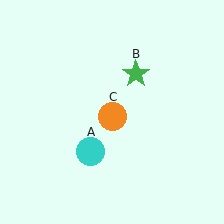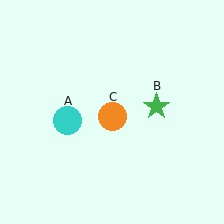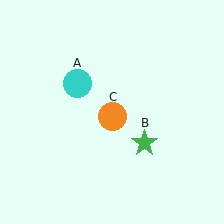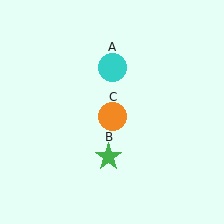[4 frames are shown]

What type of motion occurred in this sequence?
The cyan circle (object A), green star (object B) rotated clockwise around the center of the scene.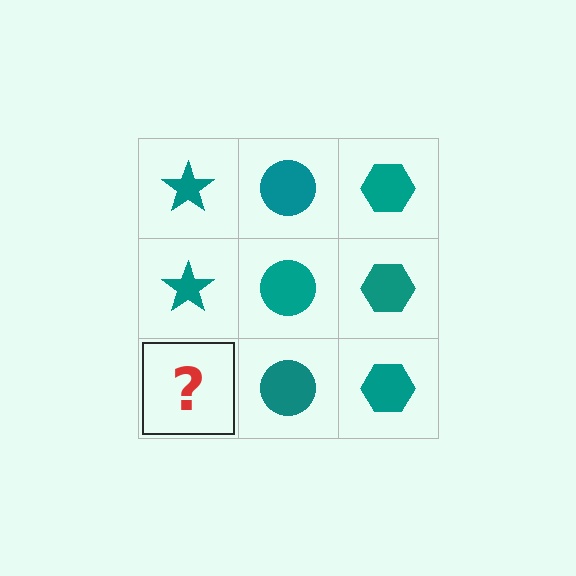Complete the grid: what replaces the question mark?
The question mark should be replaced with a teal star.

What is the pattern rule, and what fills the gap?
The rule is that each column has a consistent shape. The gap should be filled with a teal star.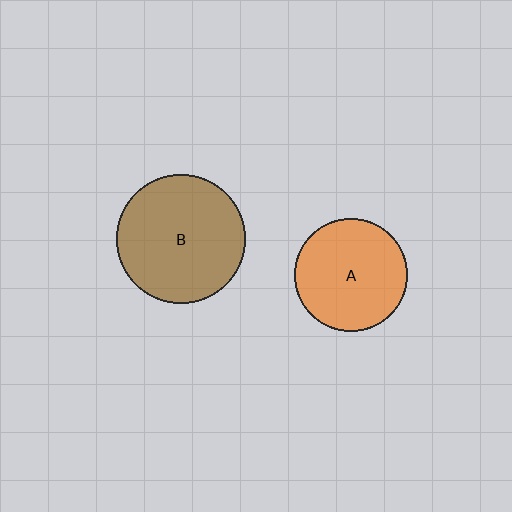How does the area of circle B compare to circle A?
Approximately 1.3 times.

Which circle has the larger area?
Circle B (brown).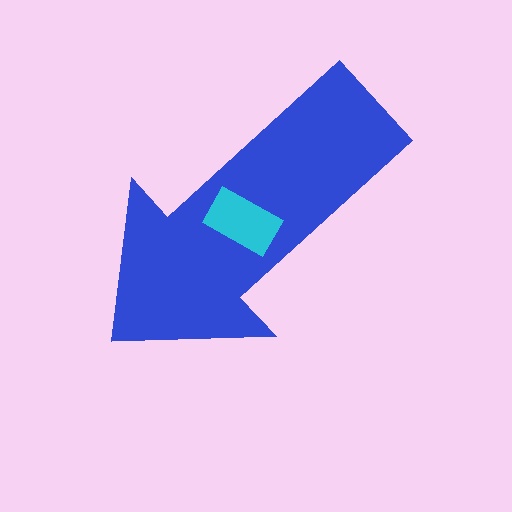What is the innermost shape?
The cyan rectangle.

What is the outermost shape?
The blue arrow.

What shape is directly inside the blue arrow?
The cyan rectangle.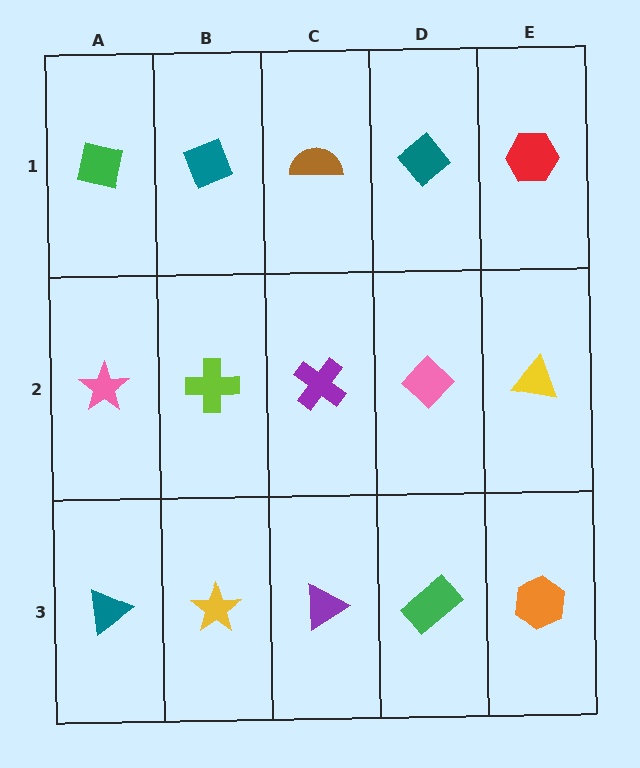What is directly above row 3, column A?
A pink star.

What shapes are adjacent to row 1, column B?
A lime cross (row 2, column B), a green square (row 1, column A), a brown semicircle (row 1, column C).